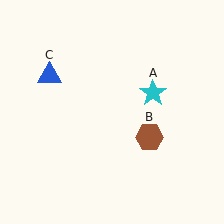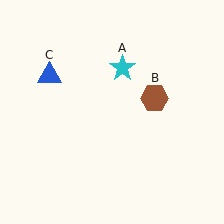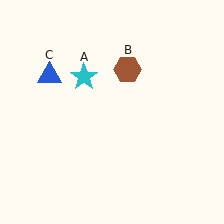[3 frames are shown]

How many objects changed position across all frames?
2 objects changed position: cyan star (object A), brown hexagon (object B).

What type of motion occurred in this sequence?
The cyan star (object A), brown hexagon (object B) rotated counterclockwise around the center of the scene.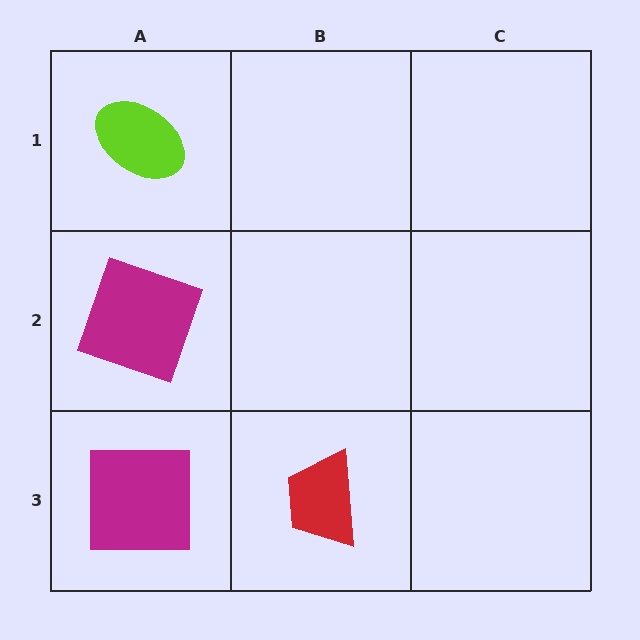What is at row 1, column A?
A lime ellipse.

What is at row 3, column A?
A magenta square.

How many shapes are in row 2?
1 shape.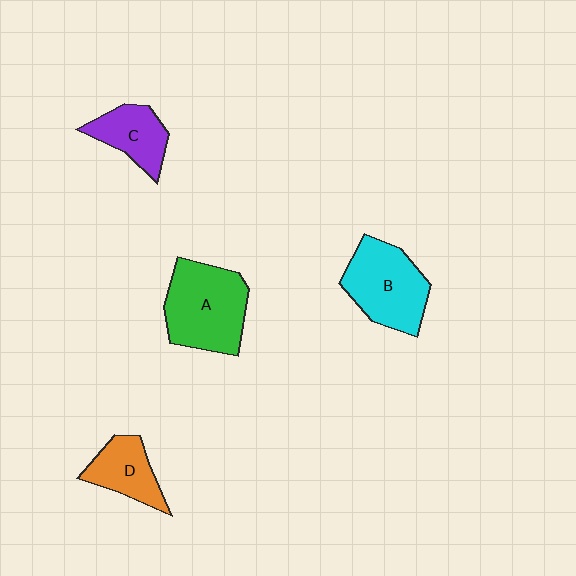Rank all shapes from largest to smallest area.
From largest to smallest: A (green), B (cyan), C (purple), D (orange).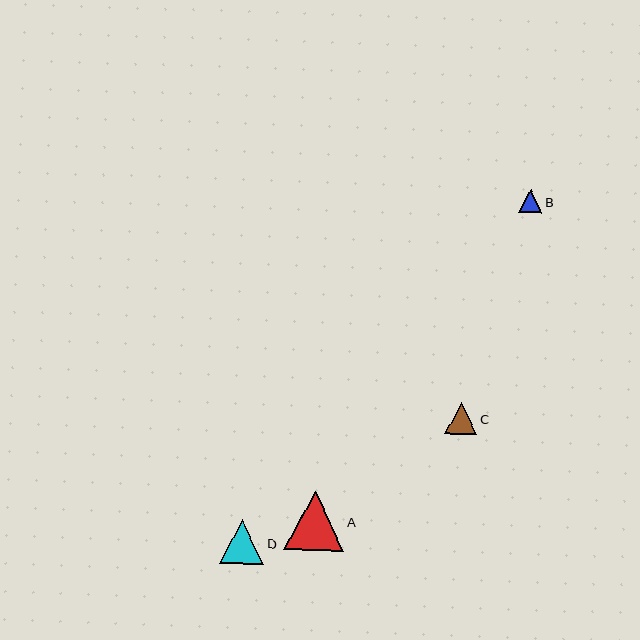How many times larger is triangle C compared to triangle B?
Triangle C is approximately 1.4 times the size of triangle B.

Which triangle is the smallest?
Triangle B is the smallest with a size of approximately 23 pixels.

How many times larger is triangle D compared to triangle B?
Triangle D is approximately 1.9 times the size of triangle B.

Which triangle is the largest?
Triangle A is the largest with a size of approximately 59 pixels.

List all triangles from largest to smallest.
From largest to smallest: A, D, C, B.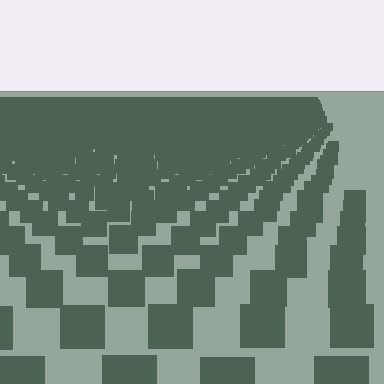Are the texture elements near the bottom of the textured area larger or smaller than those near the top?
Larger. Near the bottom, elements are closer to the viewer and appear at a bigger on-screen size.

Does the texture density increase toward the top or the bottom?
Density increases toward the top.